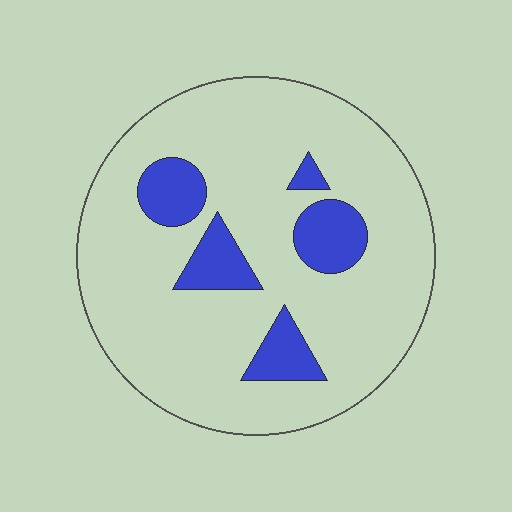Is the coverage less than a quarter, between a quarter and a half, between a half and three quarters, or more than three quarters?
Less than a quarter.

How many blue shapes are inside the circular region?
5.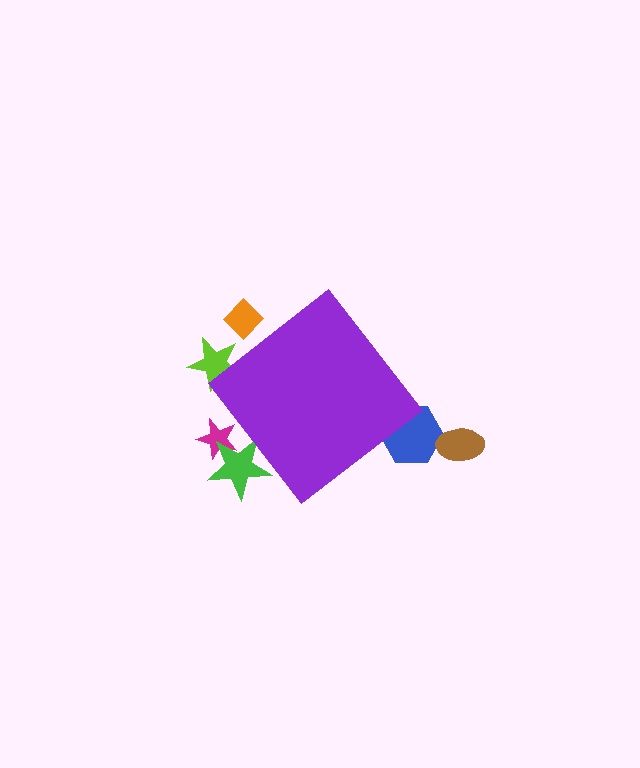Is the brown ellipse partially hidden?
No, the brown ellipse is fully visible.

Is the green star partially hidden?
Yes, the green star is partially hidden behind the purple diamond.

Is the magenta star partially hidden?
Yes, the magenta star is partially hidden behind the purple diamond.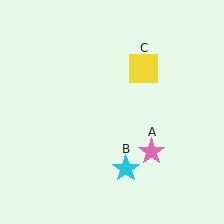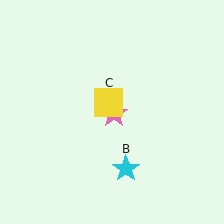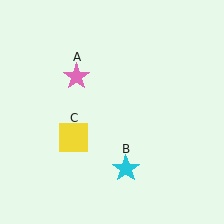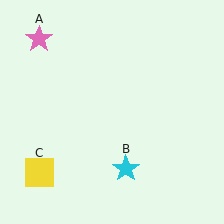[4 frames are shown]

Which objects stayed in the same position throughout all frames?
Cyan star (object B) remained stationary.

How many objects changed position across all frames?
2 objects changed position: pink star (object A), yellow square (object C).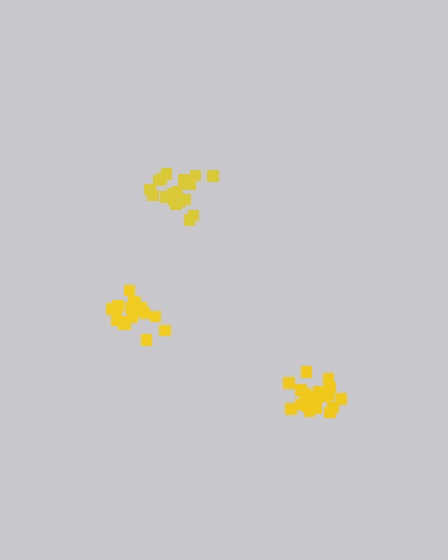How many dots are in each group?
Group 1: 20 dots, Group 2: 20 dots, Group 3: 19 dots (59 total).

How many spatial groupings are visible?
There are 3 spatial groupings.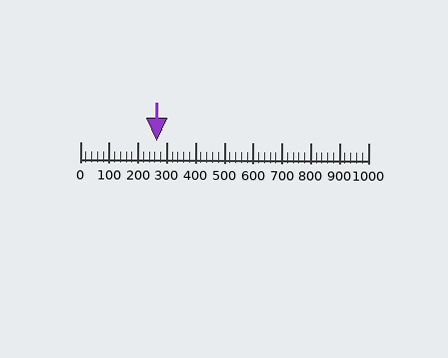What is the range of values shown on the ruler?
The ruler shows values from 0 to 1000.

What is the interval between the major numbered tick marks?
The major tick marks are spaced 100 units apart.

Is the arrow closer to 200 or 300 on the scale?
The arrow is closer to 300.